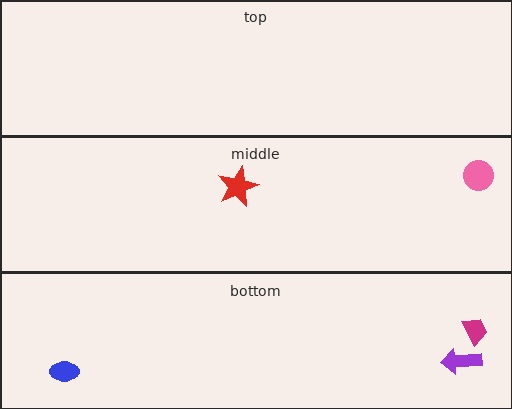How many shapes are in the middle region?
2.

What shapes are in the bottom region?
The magenta trapezoid, the purple arrow, the blue ellipse.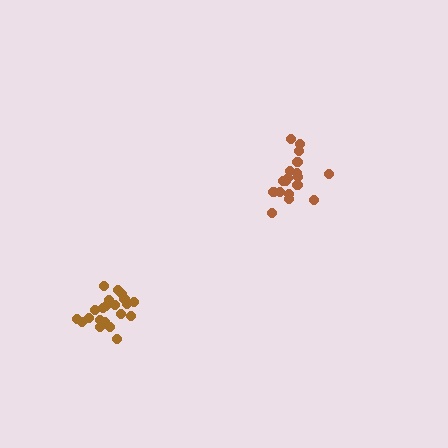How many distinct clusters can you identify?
There are 2 distinct clusters.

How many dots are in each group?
Group 1: 21 dots, Group 2: 18 dots (39 total).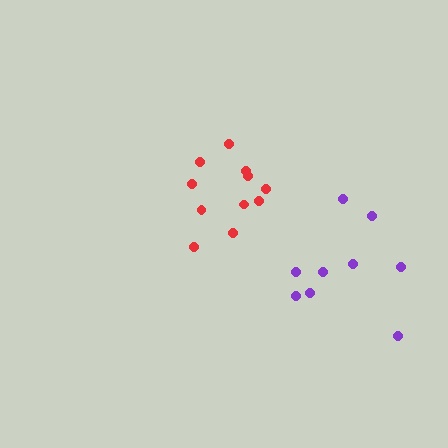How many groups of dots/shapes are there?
There are 2 groups.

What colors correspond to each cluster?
The clusters are colored: purple, red.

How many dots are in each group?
Group 1: 9 dots, Group 2: 11 dots (20 total).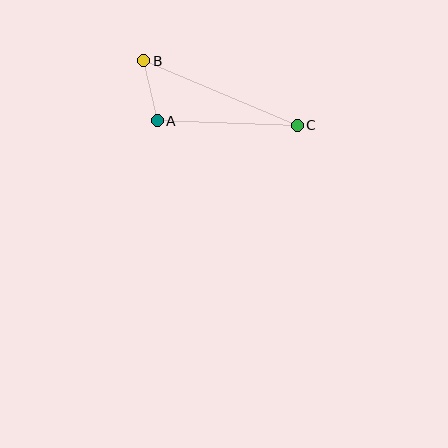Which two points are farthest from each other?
Points B and C are farthest from each other.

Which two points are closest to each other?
Points A and B are closest to each other.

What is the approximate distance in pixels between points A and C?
The distance between A and C is approximately 140 pixels.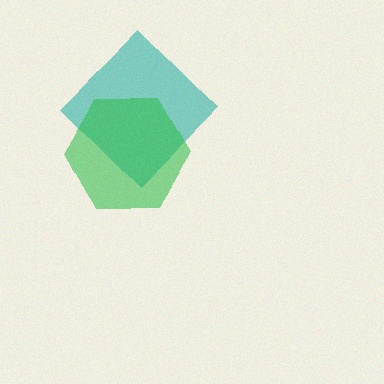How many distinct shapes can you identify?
There are 2 distinct shapes: a teal diamond, a green hexagon.